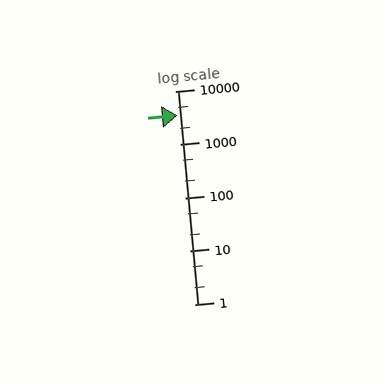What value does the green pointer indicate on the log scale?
The pointer indicates approximately 3500.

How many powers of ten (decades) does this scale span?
The scale spans 4 decades, from 1 to 10000.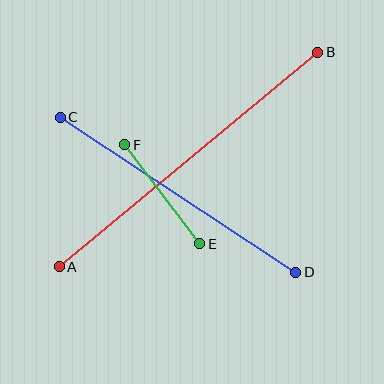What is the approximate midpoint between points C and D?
The midpoint is at approximately (178, 195) pixels.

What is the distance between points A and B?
The distance is approximately 336 pixels.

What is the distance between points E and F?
The distance is approximately 125 pixels.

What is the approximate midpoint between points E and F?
The midpoint is at approximately (162, 194) pixels.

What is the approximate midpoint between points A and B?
The midpoint is at approximately (188, 160) pixels.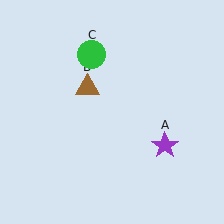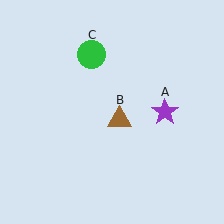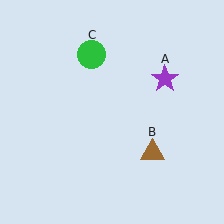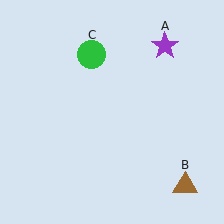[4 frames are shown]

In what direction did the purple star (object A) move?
The purple star (object A) moved up.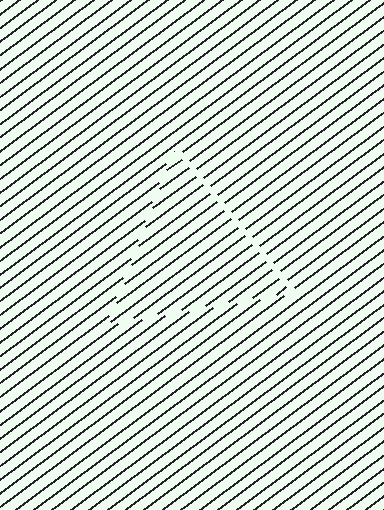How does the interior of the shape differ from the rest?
The interior of the shape contains the same grating, shifted by half a period — the contour is defined by the phase discontinuity where line-ends from the inner and outer gratings abut.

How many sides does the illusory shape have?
3 sides — the line-ends trace a triangle.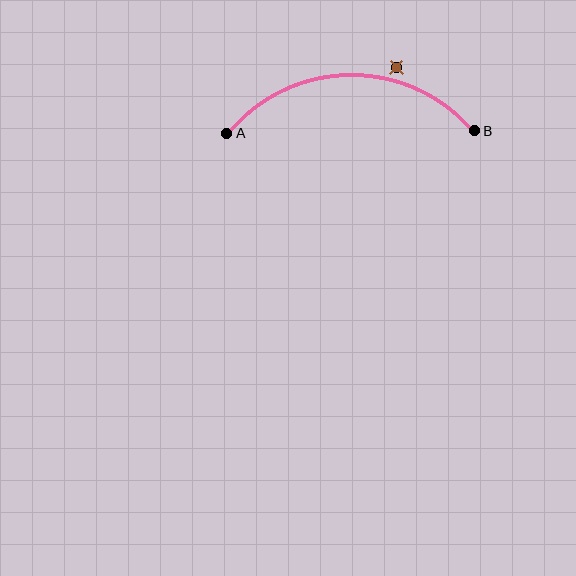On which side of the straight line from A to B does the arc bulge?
The arc bulges above the straight line connecting A and B.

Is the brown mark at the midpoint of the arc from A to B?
No — the brown mark does not lie on the arc at all. It sits slightly outside the curve.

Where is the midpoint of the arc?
The arc midpoint is the point on the curve farthest from the straight line joining A and B. It sits above that line.